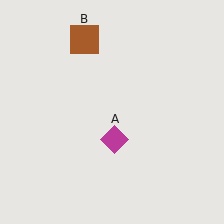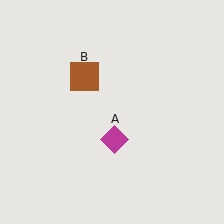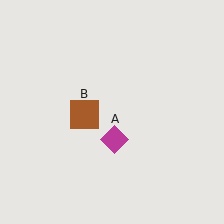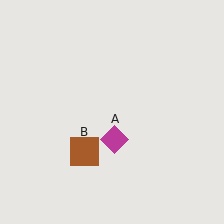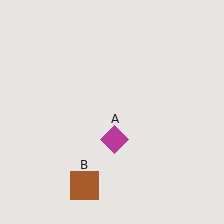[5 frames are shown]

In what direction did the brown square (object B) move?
The brown square (object B) moved down.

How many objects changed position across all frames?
1 object changed position: brown square (object B).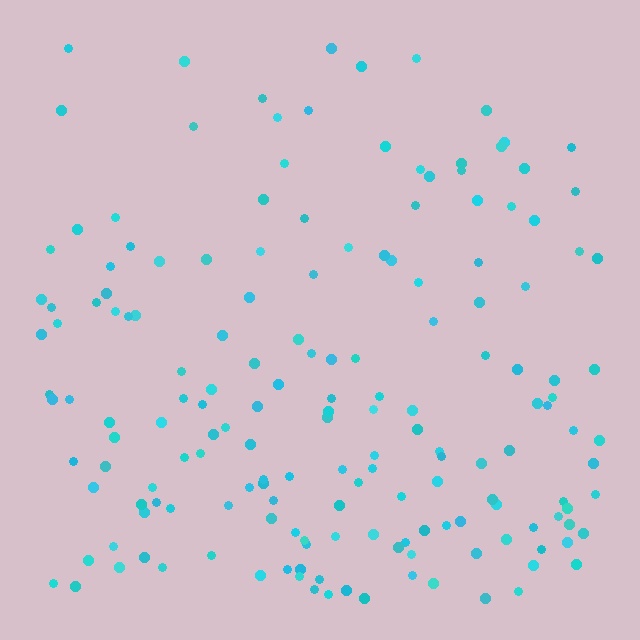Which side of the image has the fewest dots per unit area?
The top.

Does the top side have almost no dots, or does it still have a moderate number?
Still a moderate number, just noticeably fewer than the bottom.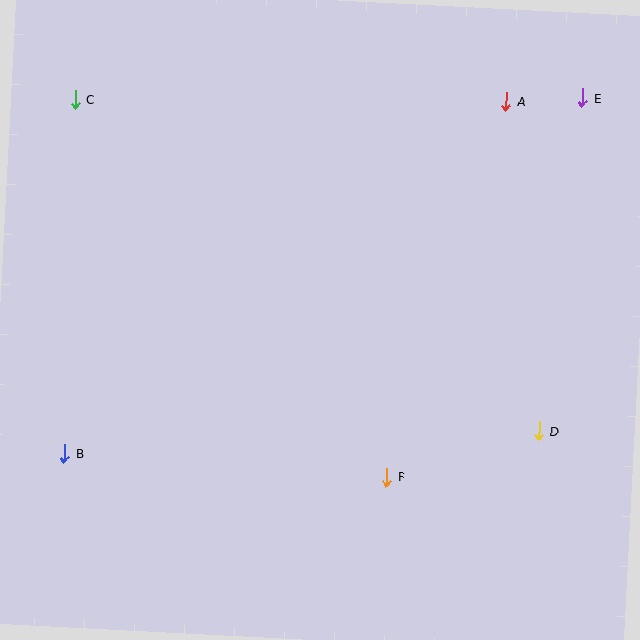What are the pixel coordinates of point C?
Point C is at (75, 99).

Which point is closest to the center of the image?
Point F at (387, 477) is closest to the center.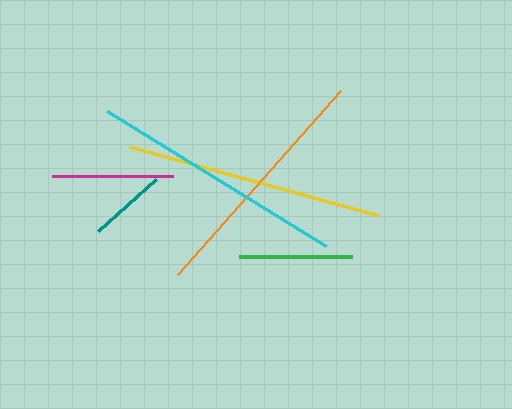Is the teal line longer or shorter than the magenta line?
The magenta line is longer than the teal line.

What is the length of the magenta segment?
The magenta segment is approximately 121 pixels long.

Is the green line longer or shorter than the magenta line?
The magenta line is longer than the green line.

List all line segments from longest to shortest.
From longest to shortest: yellow, cyan, orange, magenta, green, teal.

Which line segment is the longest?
The yellow line is the longest at approximately 259 pixels.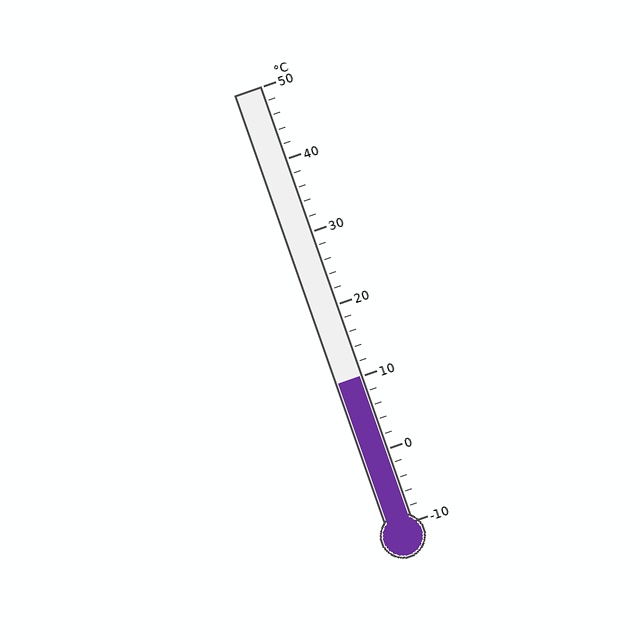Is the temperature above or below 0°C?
The temperature is above 0°C.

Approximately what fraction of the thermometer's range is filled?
The thermometer is filled to approximately 35% of its range.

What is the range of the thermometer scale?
The thermometer scale ranges from -10°C to 50°C.